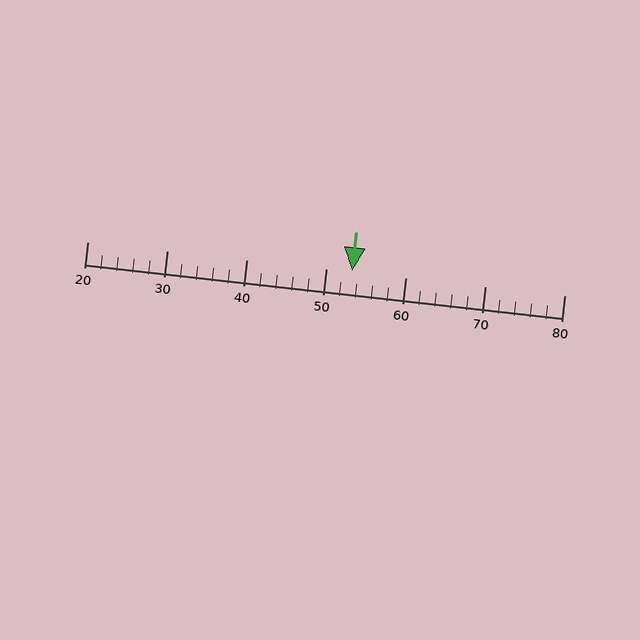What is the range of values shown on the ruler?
The ruler shows values from 20 to 80.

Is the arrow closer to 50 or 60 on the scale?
The arrow is closer to 50.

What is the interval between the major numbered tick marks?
The major tick marks are spaced 10 units apart.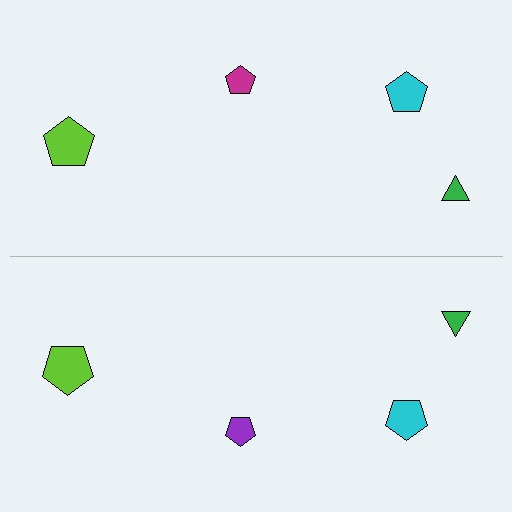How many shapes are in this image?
There are 8 shapes in this image.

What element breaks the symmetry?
The purple pentagon on the bottom side breaks the symmetry — its mirror counterpart is magenta.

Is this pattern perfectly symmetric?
No, the pattern is not perfectly symmetric. The purple pentagon on the bottom side breaks the symmetry — its mirror counterpart is magenta.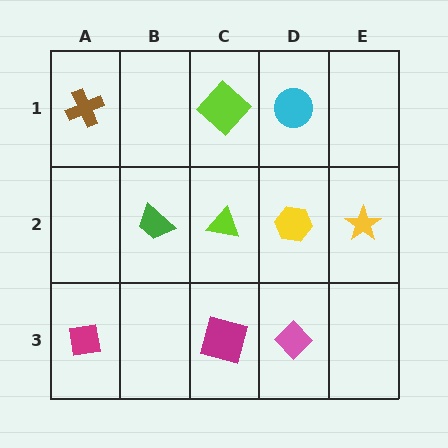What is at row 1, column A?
A brown cross.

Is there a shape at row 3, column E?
No, that cell is empty.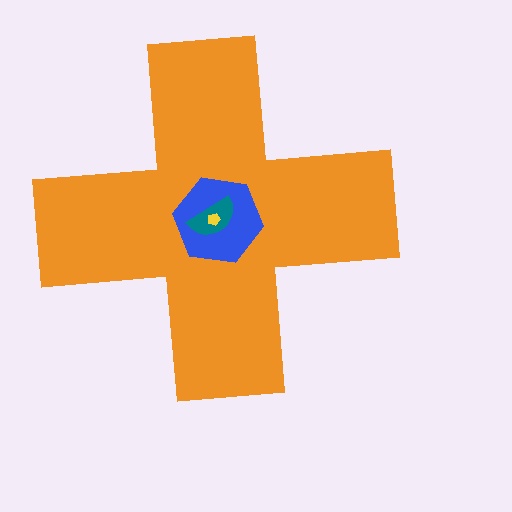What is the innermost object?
The yellow pentagon.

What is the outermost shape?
The orange cross.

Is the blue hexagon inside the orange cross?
Yes.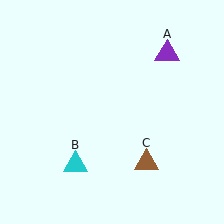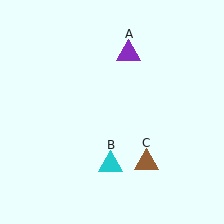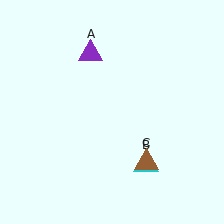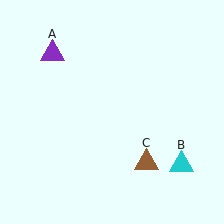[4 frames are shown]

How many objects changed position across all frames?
2 objects changed position: purple triangle (object A), cyan triangle (object B).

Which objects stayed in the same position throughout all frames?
Brown triangle (object C) remained stationary.